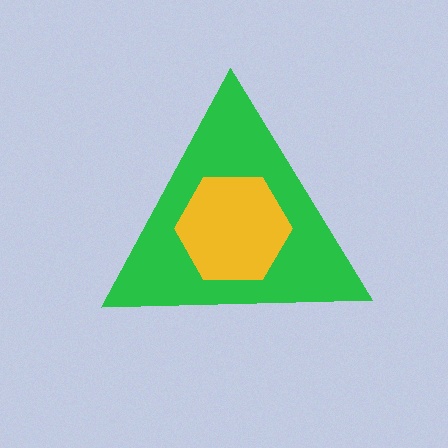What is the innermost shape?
The yellow hexagon.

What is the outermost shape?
The green triangle.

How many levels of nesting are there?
2.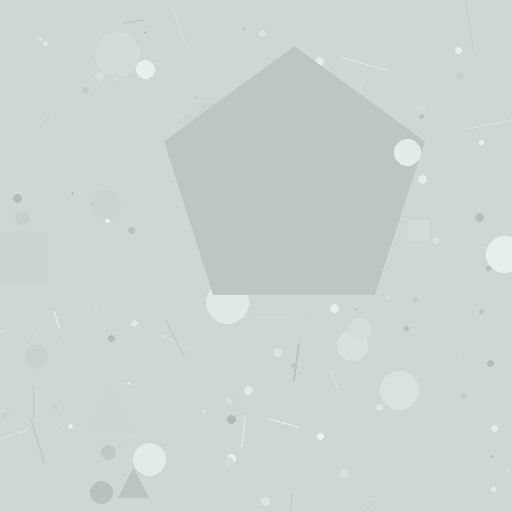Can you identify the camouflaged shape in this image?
The camouflaged shape is a pentagon.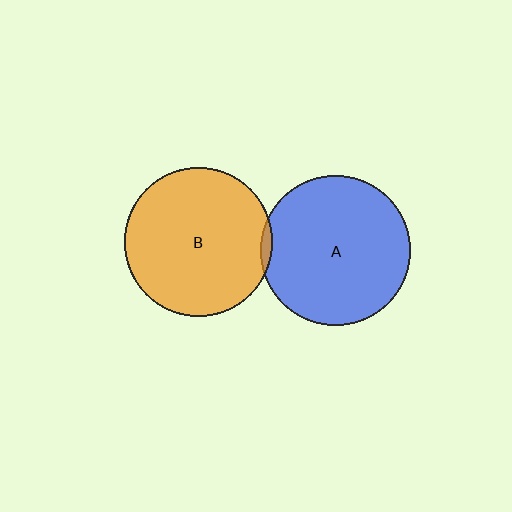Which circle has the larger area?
Circle A (blue).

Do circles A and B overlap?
Yes.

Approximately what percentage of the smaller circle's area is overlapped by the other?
Approximately 5%.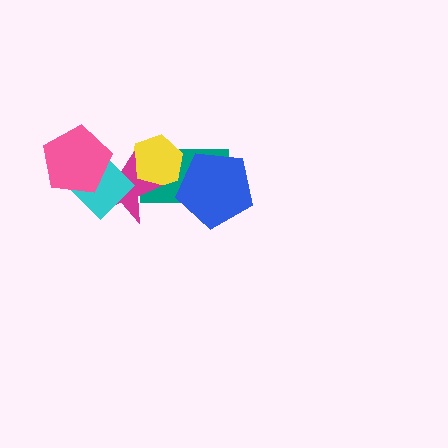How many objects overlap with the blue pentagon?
1 object overlaps with the blue pentagon.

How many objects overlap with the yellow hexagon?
2 objects overlap with the yellow hexagon.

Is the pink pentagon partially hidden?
No, no other shape covers it.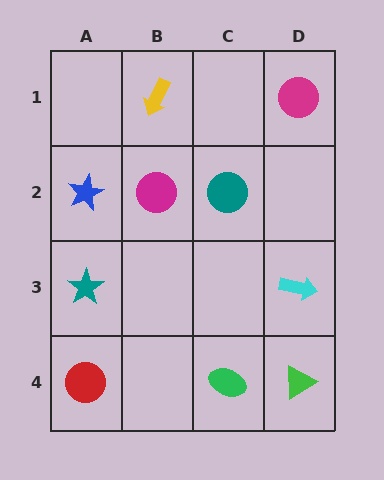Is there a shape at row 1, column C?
No, that cell is empty.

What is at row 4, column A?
A red circle.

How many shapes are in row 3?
2 shapes.